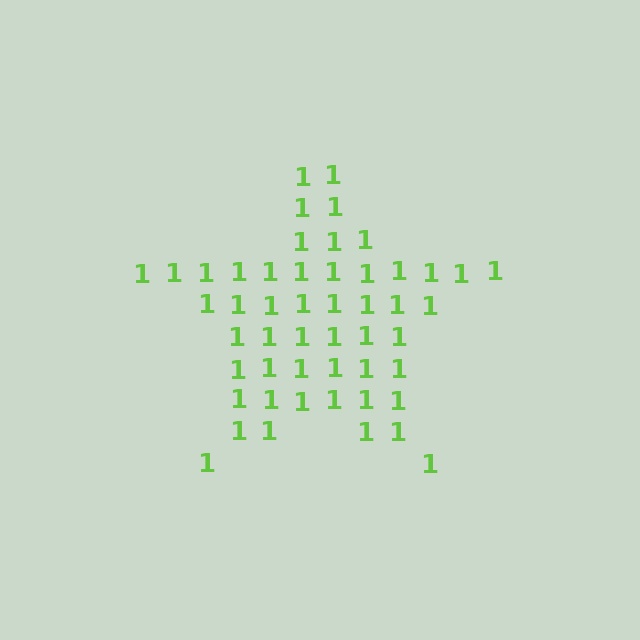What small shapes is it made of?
It is made of small digit 1's.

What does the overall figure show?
The overall figure shows a star.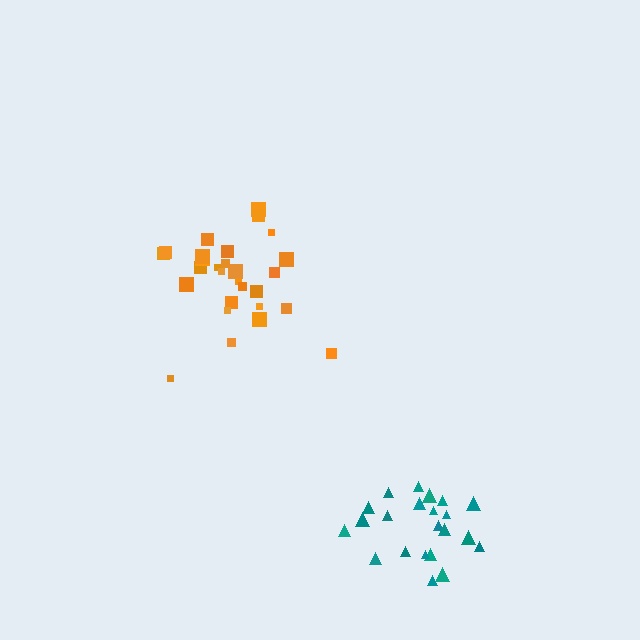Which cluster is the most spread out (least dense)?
Teal.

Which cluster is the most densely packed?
Orange.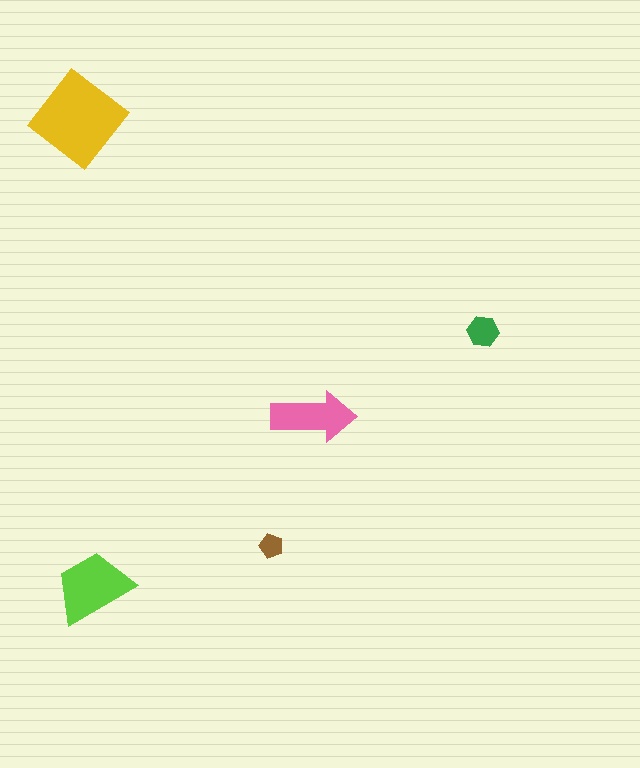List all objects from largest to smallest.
The yellow diamond, the lime trapezoid, the pink arrow, the green hexagon, the brown pentagon.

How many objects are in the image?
There are 5 objects in the image.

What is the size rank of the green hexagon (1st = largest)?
4th.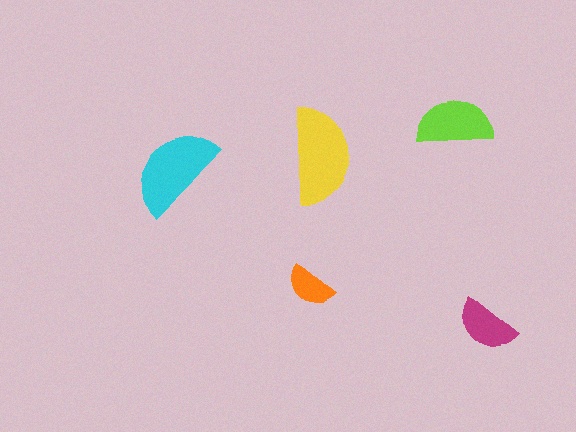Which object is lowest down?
The magenta semicircle is bottommost.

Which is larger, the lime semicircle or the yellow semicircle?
The yellow one.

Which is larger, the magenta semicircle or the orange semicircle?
The magenta one.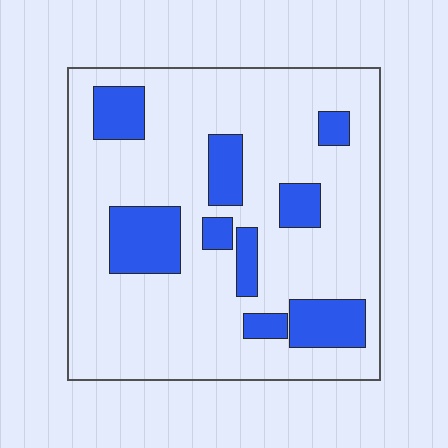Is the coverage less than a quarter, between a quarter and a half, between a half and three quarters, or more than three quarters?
Less than a quarter.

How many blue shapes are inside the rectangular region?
9.